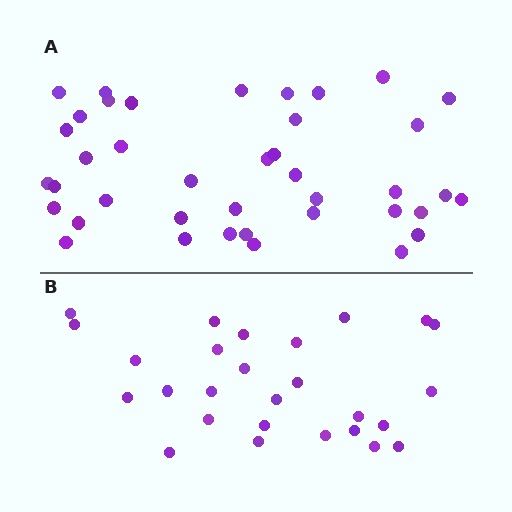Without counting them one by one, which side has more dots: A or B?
Region A (the top region) has more dots.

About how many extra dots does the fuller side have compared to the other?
Region A has approximately 15 more dots than region B.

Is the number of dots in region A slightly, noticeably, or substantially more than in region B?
Region A has substantially more. The ratio is roughly 1.5 to 1.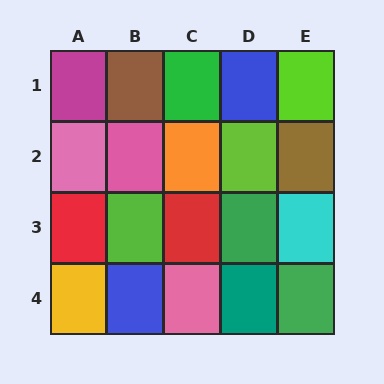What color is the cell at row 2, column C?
Orange.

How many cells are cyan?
1 cell is cyan.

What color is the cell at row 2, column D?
Lime.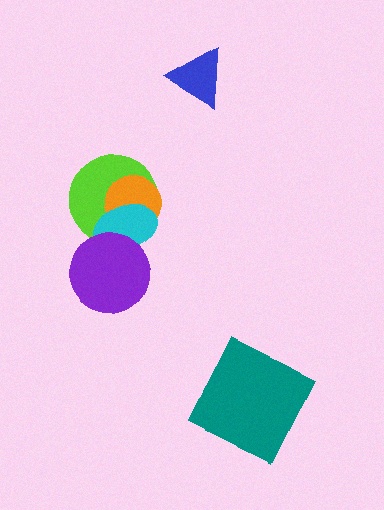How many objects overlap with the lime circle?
3 objects overlap with the lime circle.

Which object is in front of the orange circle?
The cyan ellipse is in front of the orange circle.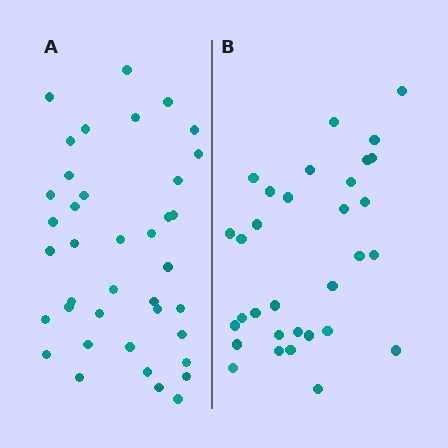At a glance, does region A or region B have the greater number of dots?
Region A (the left region) has more dots.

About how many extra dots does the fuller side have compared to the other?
Region A has roughly 8 or so more dots than region B.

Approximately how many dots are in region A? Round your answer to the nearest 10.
About 40 dots. (The exact count is 39, which rounds to 40.)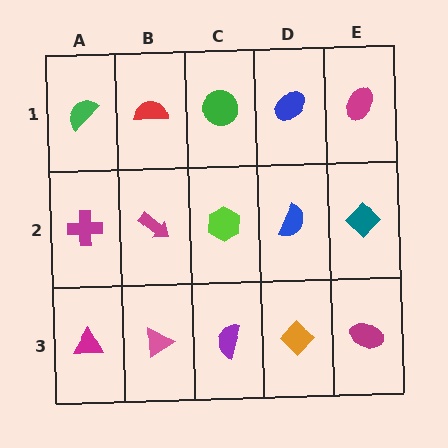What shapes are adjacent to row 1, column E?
A teal diamond (row 2, column E), a blue ellipse (row 1, column D).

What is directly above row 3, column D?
A blue semicircle.